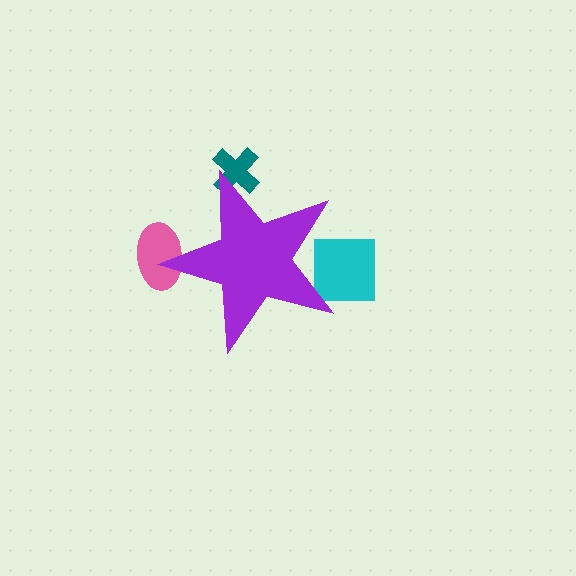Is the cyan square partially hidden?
Yes, the cyan square is partially hidden behind the purple star.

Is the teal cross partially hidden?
Yes, the teal cross is partially hidden behind the purple star.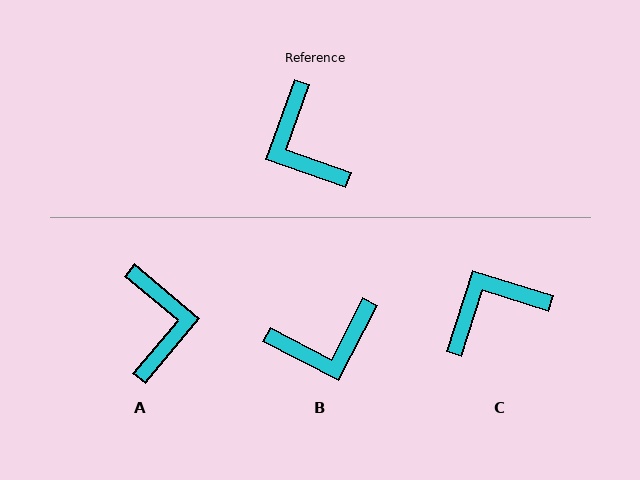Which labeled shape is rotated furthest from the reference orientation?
A, about 159 degrees away.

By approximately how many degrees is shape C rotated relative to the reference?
Approximately 88 degrees clockwise.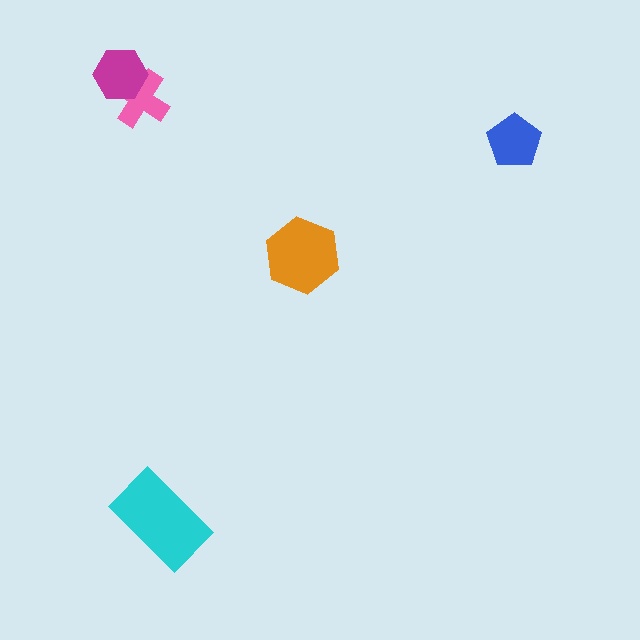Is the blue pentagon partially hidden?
No, no other shape covers it.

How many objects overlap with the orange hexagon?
0 objects overlap with the orange hexagon.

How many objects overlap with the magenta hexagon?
1 object overlaps with the magenta hexagon.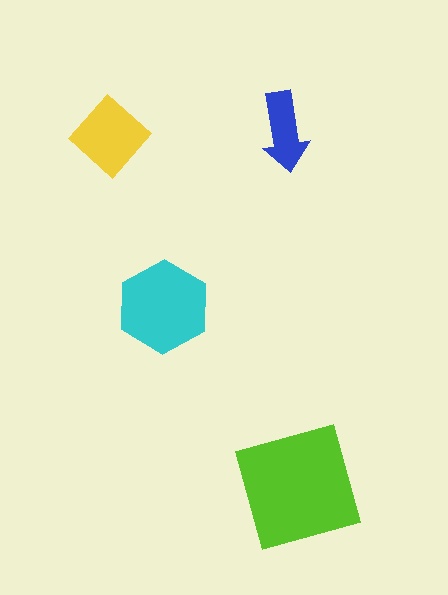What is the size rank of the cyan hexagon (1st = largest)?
2nd.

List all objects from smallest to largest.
The blue arrow, the yellow diamond, the cyan hexagon, the lime square.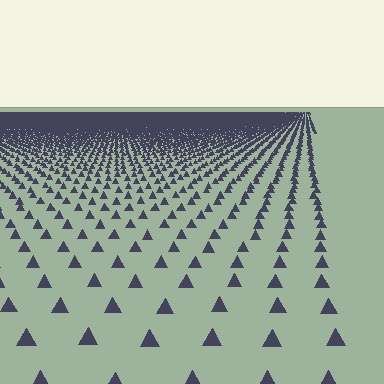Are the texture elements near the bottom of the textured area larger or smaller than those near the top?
Larger. Near the bottom, elements are closer to the viewer and appear at a bigger on-screen size.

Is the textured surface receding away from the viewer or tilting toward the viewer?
The surface is receding away from the viewer. Texture elements get smaller and denser toward the top.